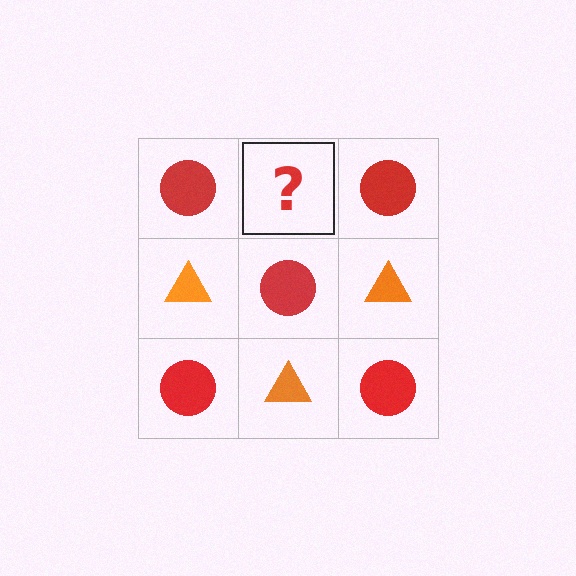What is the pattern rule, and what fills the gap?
The rule is that it alternates red circle and orange triangle in a checkerboard pattern. The gap should be filled with an orange triangle.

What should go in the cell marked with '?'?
The missing cell should contain an orange triangle.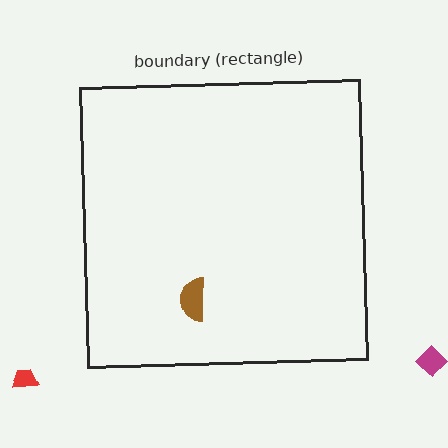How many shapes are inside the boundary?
1 inside, 2 outside.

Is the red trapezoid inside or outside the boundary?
Outside.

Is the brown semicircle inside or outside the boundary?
Inside.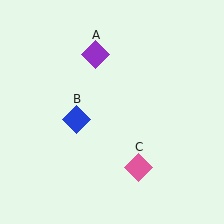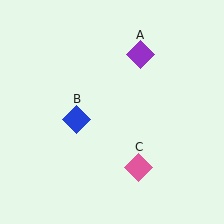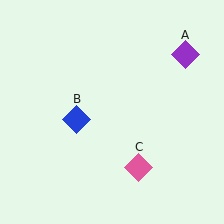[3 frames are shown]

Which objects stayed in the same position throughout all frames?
Blue diamond (object B) and pink diamond (object C) remained stationary.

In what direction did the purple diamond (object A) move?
The purple diamond (object A) moved right.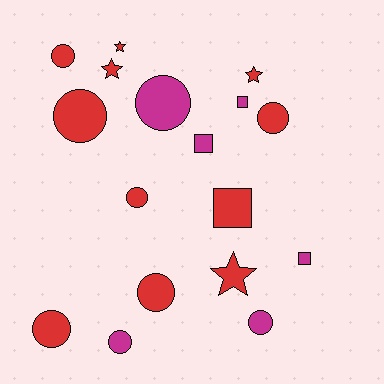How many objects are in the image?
There are 17 objects.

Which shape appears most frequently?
Circle, with 9 objects.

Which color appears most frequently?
Red, with 11 objects.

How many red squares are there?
There is 1 red square.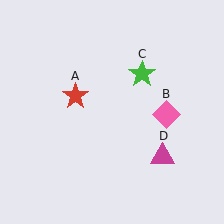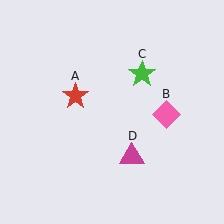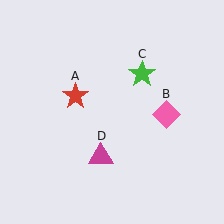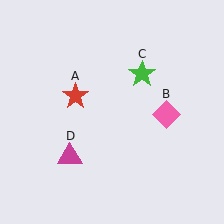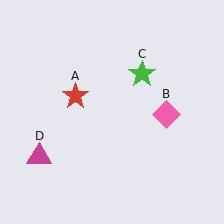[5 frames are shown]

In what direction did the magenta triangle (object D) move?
The magenta triangle (object D) moved left.